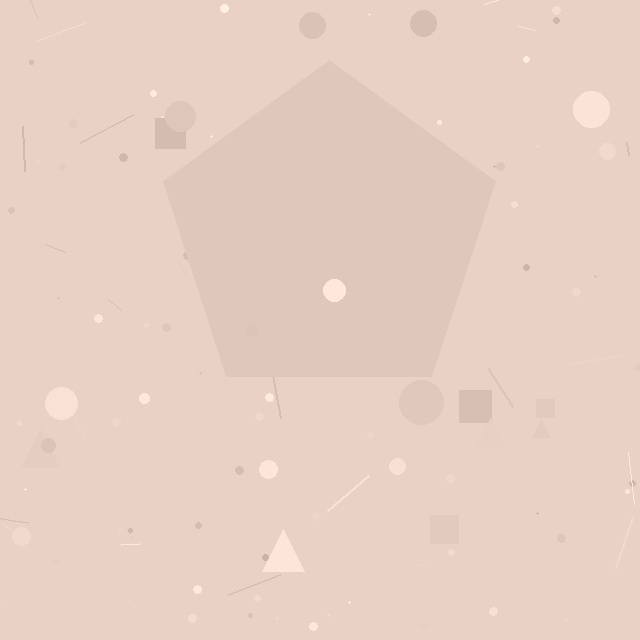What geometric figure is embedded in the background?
A pentagon is embedded in the background.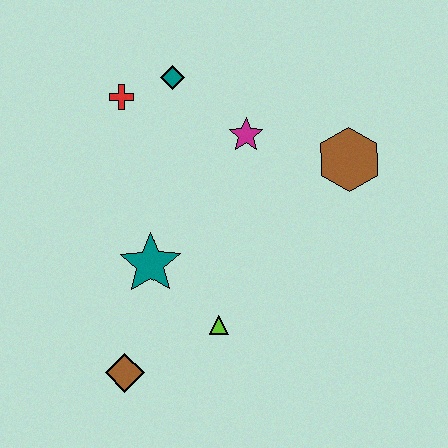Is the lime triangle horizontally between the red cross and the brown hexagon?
Yes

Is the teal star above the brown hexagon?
No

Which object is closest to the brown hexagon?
The magenta star is closest to the brown hexagon.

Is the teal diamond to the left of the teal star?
No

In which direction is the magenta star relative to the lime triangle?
The magenta star is above the lime triangle.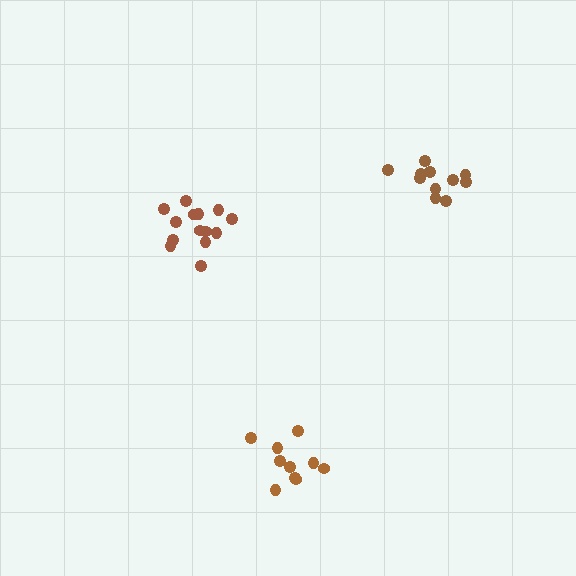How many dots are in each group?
Group 1: 10 dots, Group 2: 11 dots, Group 3: 14 dots (35 total).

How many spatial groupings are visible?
There are 3 spatial groupings.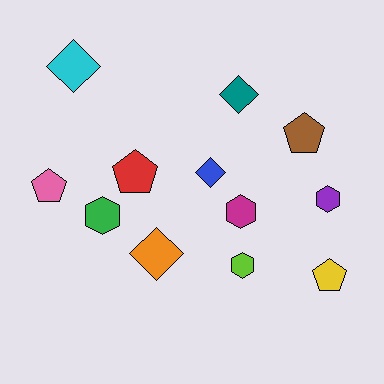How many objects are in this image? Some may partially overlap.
There are 12 objects.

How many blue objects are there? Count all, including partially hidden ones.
There is 1 blue object.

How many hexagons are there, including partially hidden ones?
There are 4 hexagons.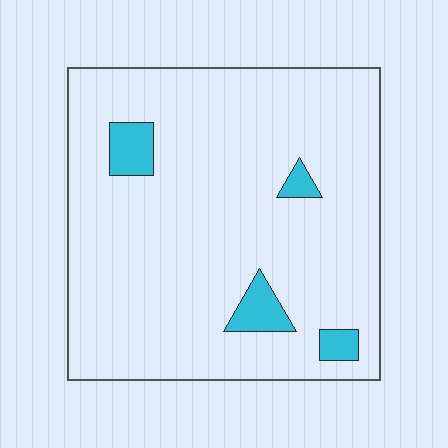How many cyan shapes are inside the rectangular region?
4.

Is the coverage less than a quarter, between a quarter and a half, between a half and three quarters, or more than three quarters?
Less than a quarter.